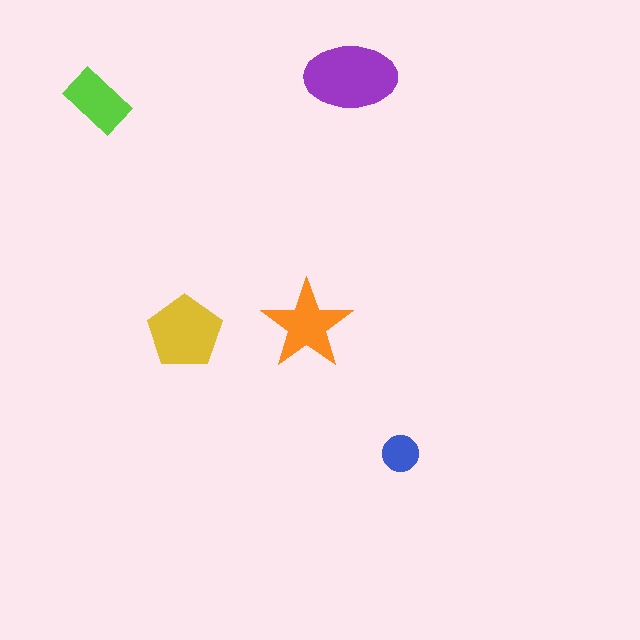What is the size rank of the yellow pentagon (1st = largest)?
2nd.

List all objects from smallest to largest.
The blue circle, the lime rectangle, the orange star, the yellow pentagon, the purple ellipse.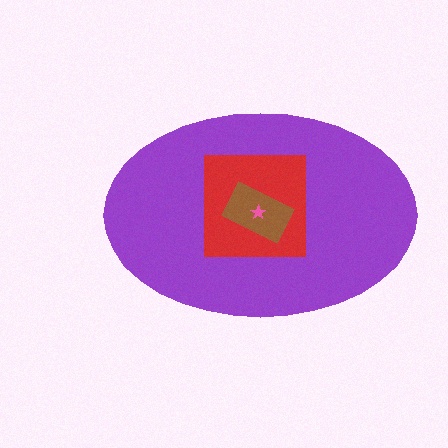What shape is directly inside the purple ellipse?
The red square.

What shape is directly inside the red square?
The brown rectangle.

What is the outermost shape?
The purple ellipse.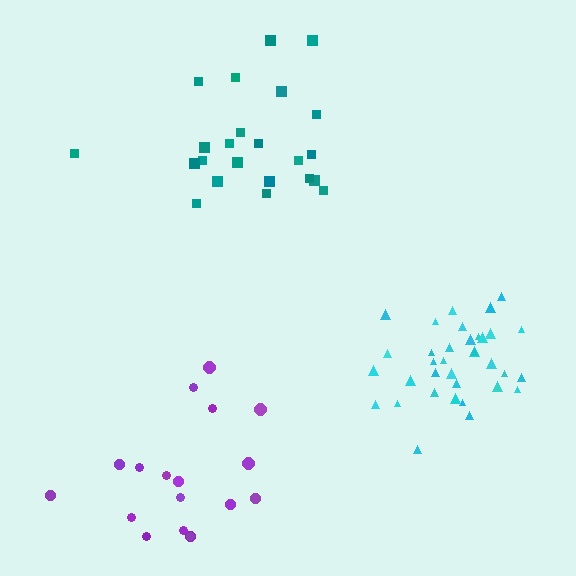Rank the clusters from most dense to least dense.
cyan, purple, teal.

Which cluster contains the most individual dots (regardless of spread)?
Cyan (35).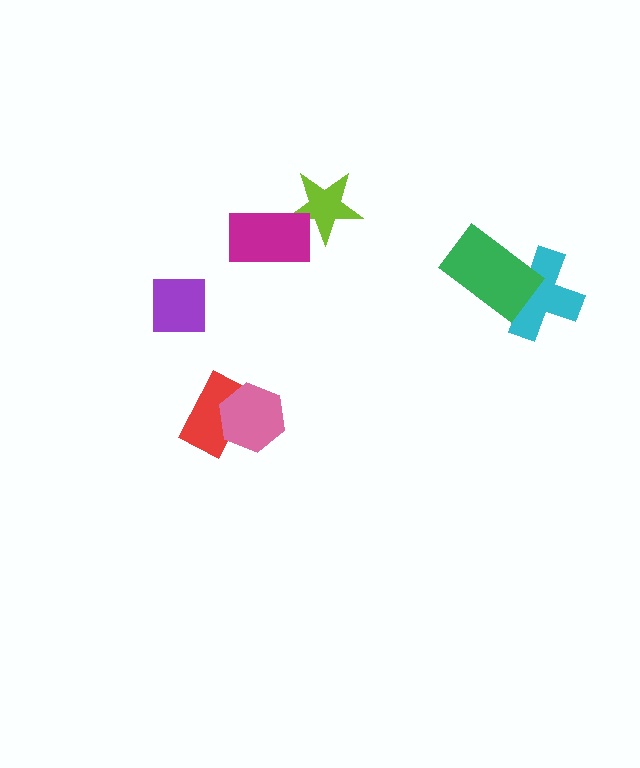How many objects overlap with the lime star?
1 object overlaps with the lime star.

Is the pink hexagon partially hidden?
No, no other shape covers it.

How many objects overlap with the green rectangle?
1 object overlaps with the green rectangle.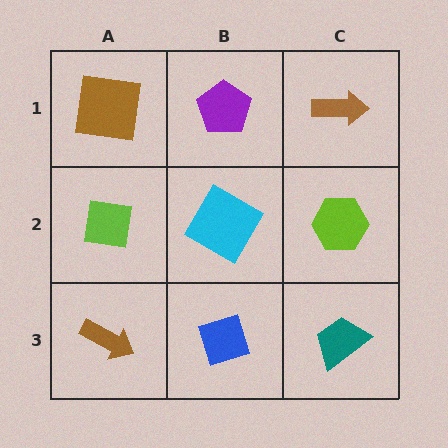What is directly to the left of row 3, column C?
A blue diamond.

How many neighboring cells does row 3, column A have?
2.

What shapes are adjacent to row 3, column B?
A cyan diamond (row 2, column B), a brown arrow (row 3, column A), a teal trapezoid (row 3, column C).